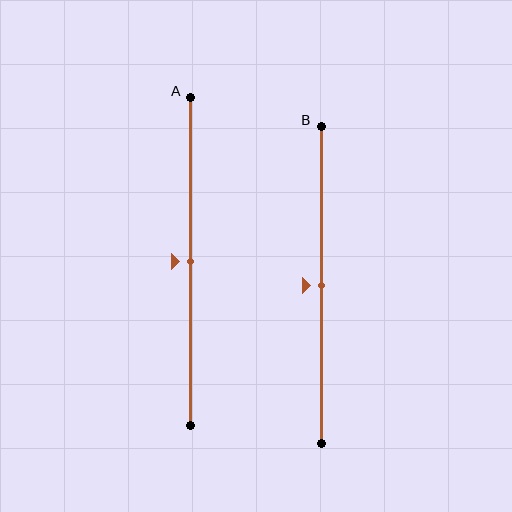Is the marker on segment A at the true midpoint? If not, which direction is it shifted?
Yes, the marker on segment A is at the true midpoint.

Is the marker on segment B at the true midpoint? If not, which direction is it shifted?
Yes, the marker on segment B is at the true midpoint.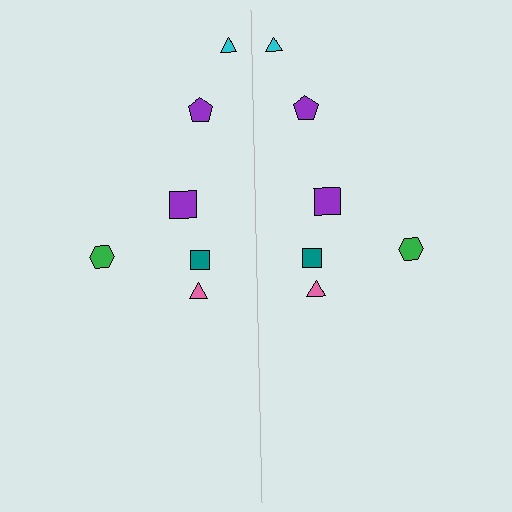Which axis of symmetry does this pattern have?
The pattern has a vertical axis of symmetry running through the center of the image.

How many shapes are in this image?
There are 12 shapes in this image.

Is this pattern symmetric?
Yes, this pattern has bilateral (reflection) symmetry.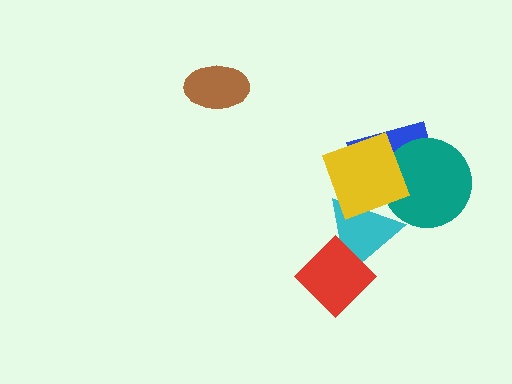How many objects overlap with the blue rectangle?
2 objects overlap with the blue rectangle.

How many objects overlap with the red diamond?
1 object overlaps with the red diamond.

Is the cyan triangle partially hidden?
Yes, it is partially covered by another shape.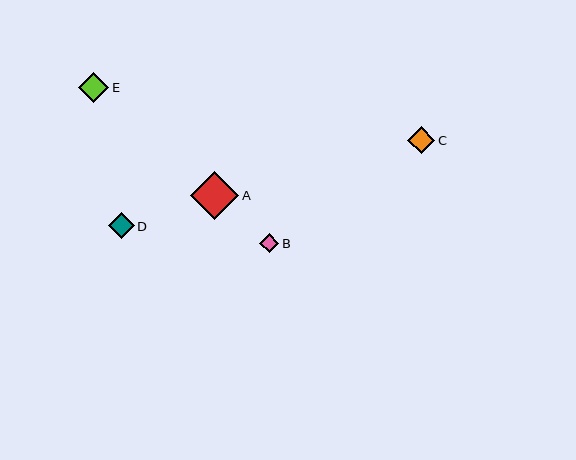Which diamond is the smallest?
Diamond B is the smallest with a size of approximately 19 pixels.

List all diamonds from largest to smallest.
From largest to smallest: A, E, C, D, B.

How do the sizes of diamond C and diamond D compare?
Diamond C and diamond D are approximately the same size.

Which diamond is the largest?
Diamond A is the largest with a size of approximately 48 pixels.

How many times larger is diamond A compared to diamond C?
Diamond A is approximately 1.8 times the size of diamond C.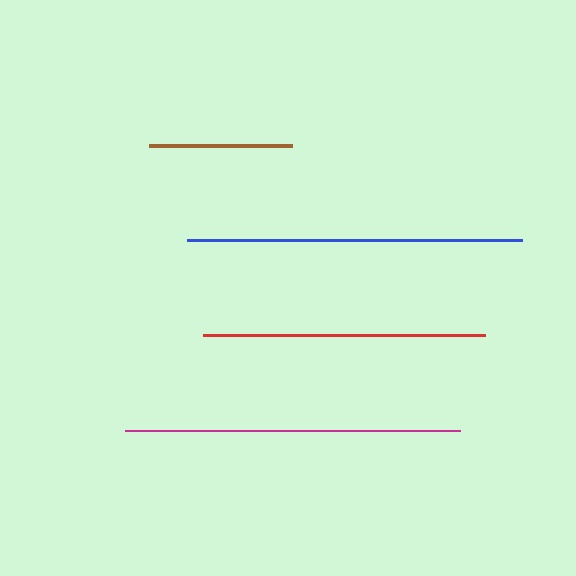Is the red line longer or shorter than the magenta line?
The magenta line is longer than the red line.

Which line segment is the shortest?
The brown line is the shortest at approximately 143 pixels.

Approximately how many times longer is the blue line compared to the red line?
The blue line is approximately 1.2 times the length of the red line.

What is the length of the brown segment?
The brown segment is approximately 143 pixels long.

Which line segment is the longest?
The blue line is the longest at approximately 336 pixels.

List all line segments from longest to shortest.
From longest to shortest: blue, magenta, red, brown.